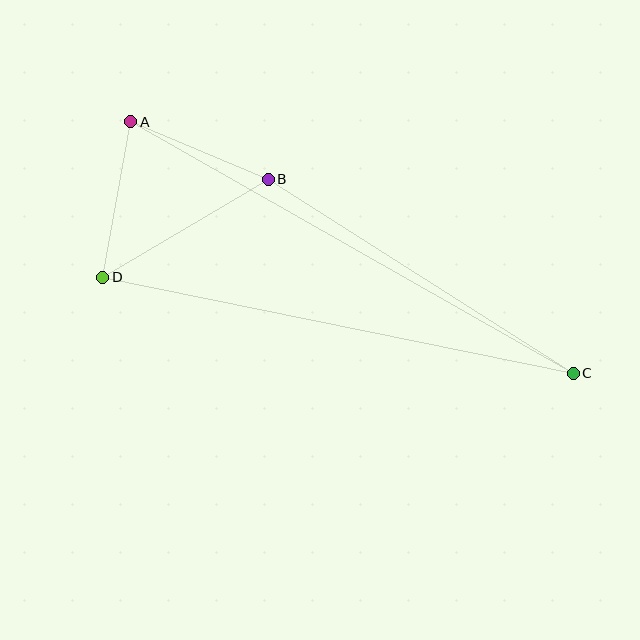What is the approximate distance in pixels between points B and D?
The distance between B and D is approximately 192 pixels.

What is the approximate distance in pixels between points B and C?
The distance between B and C is approximately 362 pixels.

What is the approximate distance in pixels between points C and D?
The distance between C and D is approximately 480 pixels.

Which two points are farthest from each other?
Points A and C are farthest from each other.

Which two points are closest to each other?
Points A and B are closest to each other.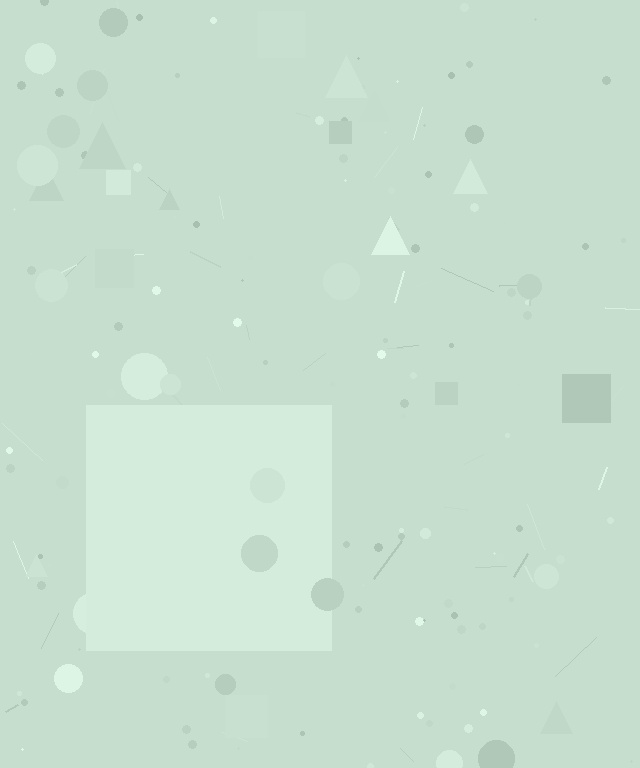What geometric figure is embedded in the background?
A square is embedded in the background.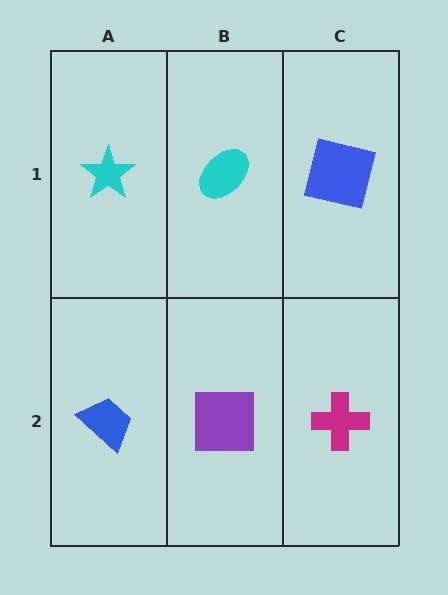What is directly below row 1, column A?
A blue trapezoid.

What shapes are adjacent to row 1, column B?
A purple square (row 2, column B), a cyan star (row 1, column A), a blue square (row 1, column C).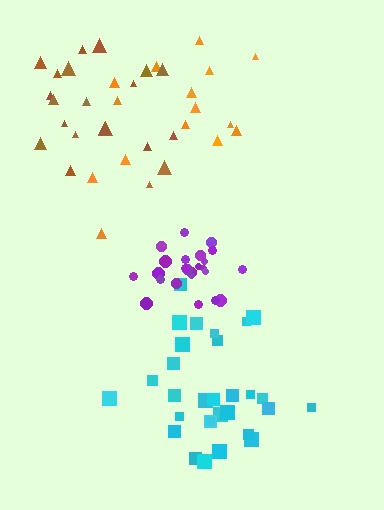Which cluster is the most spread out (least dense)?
Orange.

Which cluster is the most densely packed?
Purple.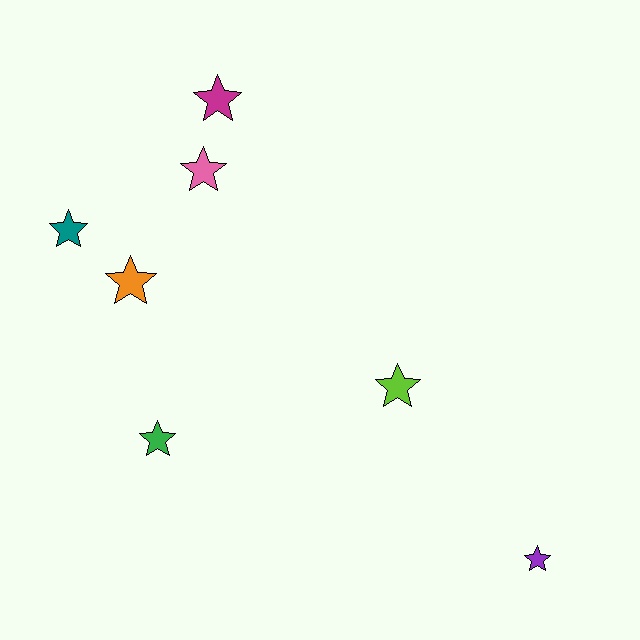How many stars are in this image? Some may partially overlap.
There are 7 stars.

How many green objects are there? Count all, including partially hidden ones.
There is 1 green object.